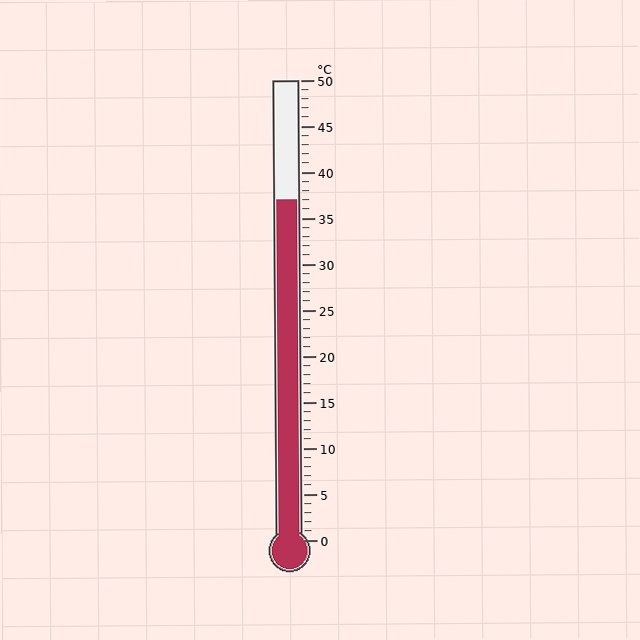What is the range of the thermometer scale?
The thermometer scale ranges from 0°C to 50°C.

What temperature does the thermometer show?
The thermometer shows approximately 37°C.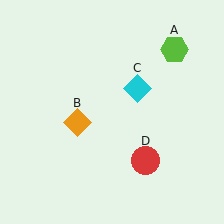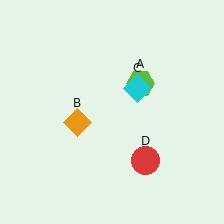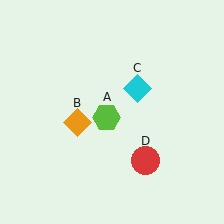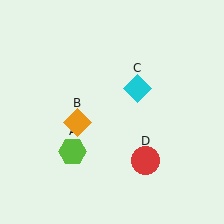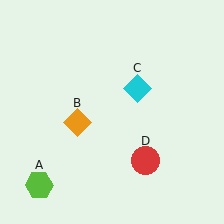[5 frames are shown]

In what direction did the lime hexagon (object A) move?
The lime hexagon (object A) moved down and to the left.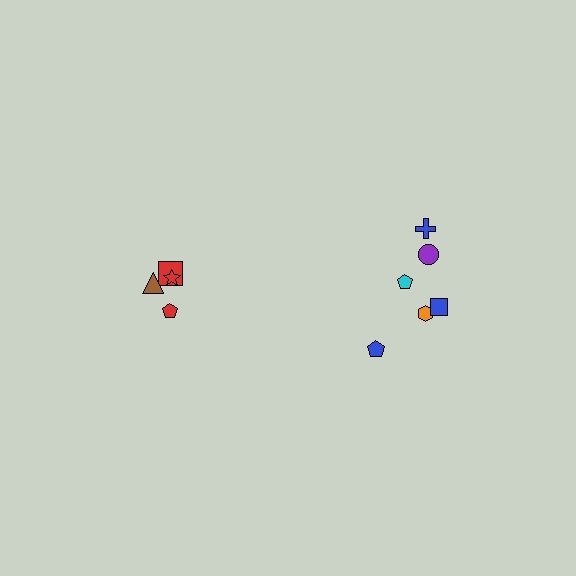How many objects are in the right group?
There are 6 objects.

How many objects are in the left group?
There are 4 objects.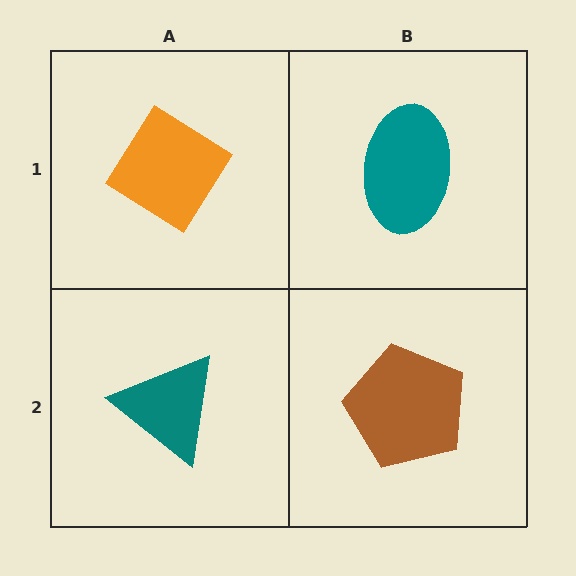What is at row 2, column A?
A teal triangle.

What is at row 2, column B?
A brown pentagon.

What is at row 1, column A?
An orange diamond.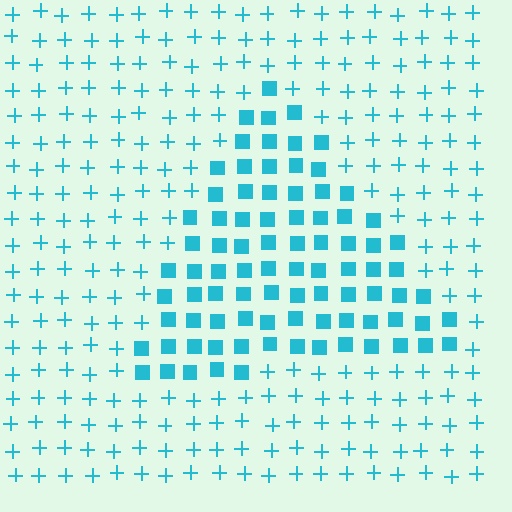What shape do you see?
I see a triangle.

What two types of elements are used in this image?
The image uses squares inside the triangle region and plus signs outside it.